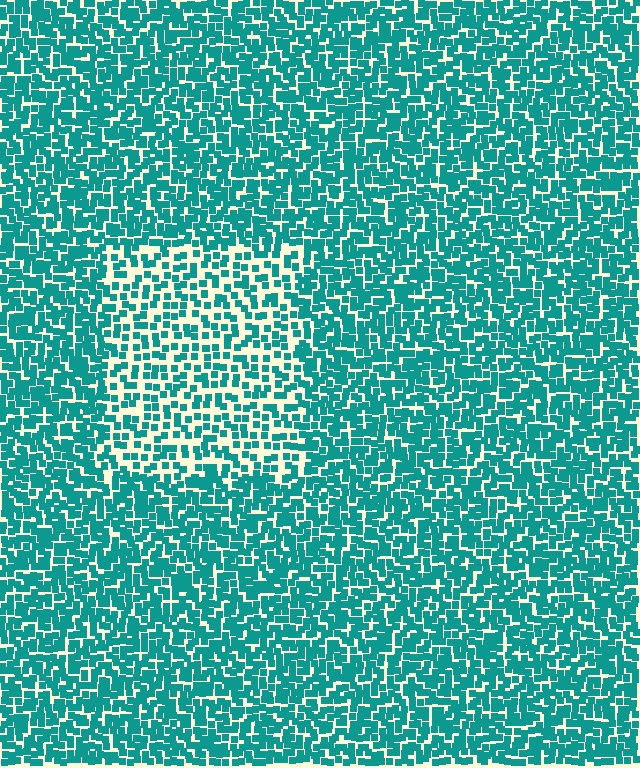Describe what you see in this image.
The image contains small teal elements arranged at two different densities. A rectangle-shaped region is visible where the elements are less densely packed than the surrounding area.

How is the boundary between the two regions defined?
The boundary is defined by a change in element density (approximately 1.8x ratio). All elements are the same color, size, and shape.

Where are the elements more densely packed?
The elements are more densely packed outside the rectangle boundary.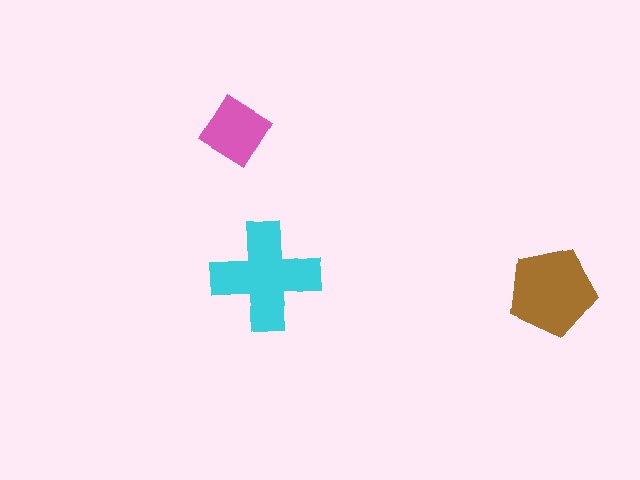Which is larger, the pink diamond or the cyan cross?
The cyan cross.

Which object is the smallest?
The pink diamond.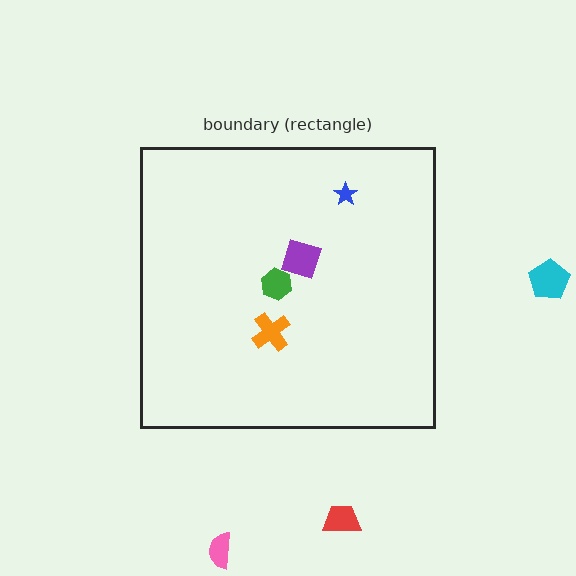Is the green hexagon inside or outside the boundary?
Inside.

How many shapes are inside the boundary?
4 inside, 3 outside.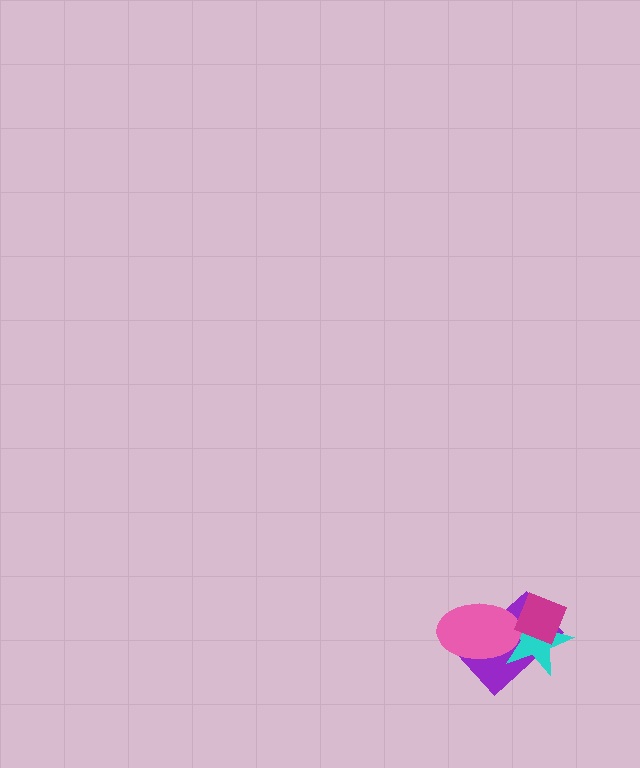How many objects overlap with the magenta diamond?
3 objects overlap with the magenta diamond.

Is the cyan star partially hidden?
Yes, it is partially covered by another shape.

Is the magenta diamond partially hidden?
No, no other shape covers it.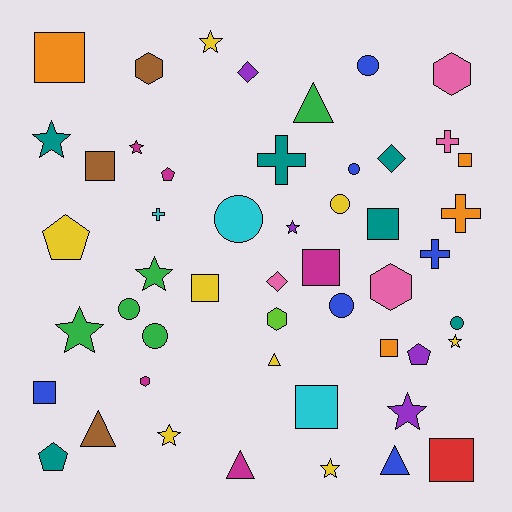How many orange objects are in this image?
There are 4 orange objects.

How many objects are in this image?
There are 50 objects.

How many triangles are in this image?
There are 5 triangles.